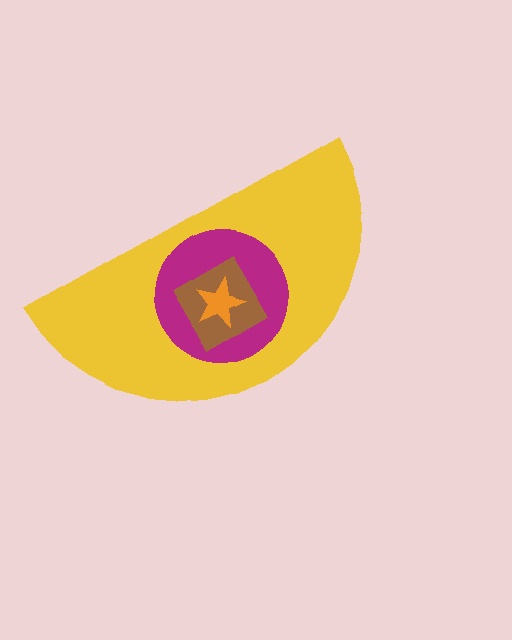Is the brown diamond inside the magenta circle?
Yes.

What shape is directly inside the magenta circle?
The brown diamond.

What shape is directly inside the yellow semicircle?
The magenta circle.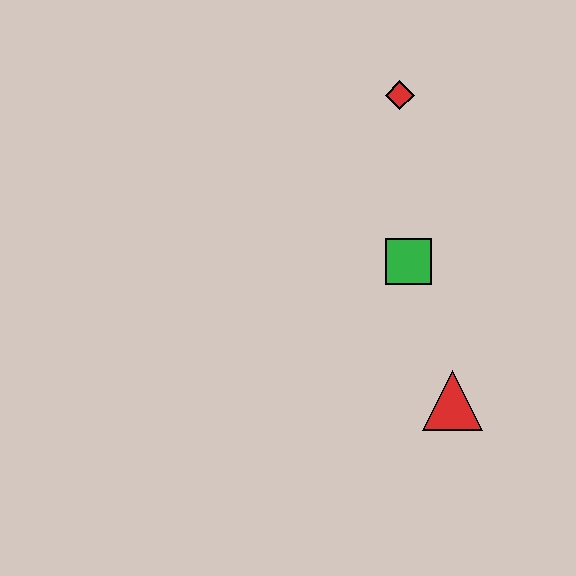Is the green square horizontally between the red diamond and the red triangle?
Yes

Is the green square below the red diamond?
Yes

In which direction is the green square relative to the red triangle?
The green square is above the red triangle.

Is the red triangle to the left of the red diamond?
No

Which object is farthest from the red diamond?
The red triangle is farthest from the red diamond.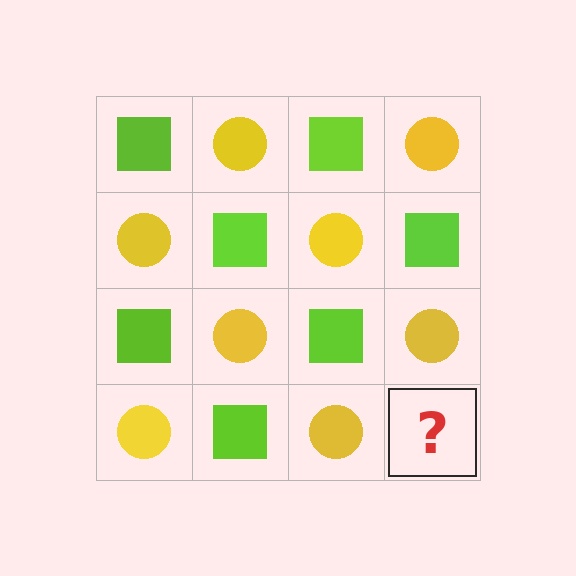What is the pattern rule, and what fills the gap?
The rule is that it alternates lime square and yellow circle in a checkerboard pattern. The gap should be filled with a lime square.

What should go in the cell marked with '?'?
The missing cell should contain a lime square.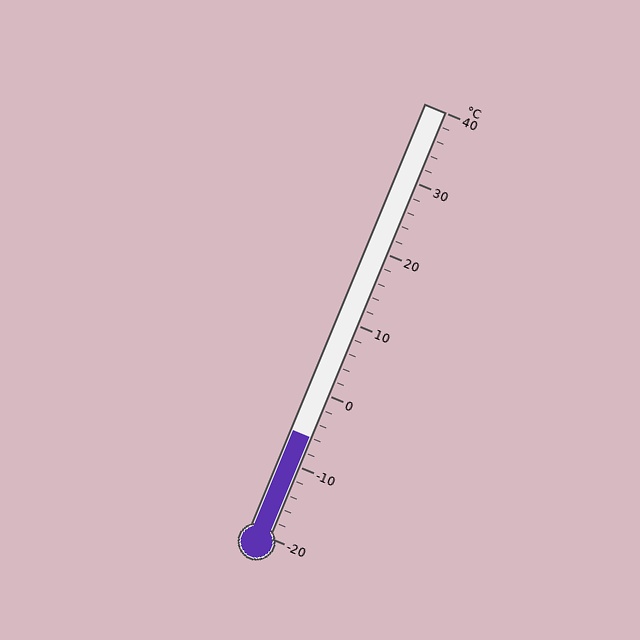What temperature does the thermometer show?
The thermometer shows approximately -6°C.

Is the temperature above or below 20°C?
The temperature is below 20°C.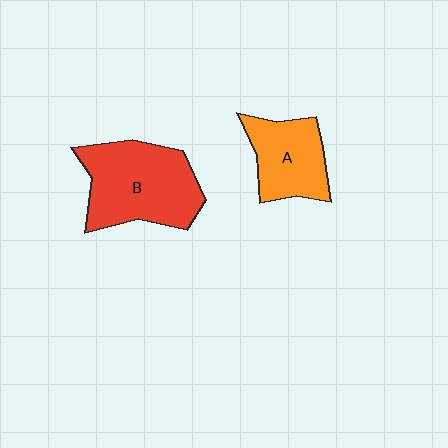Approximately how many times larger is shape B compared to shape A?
Approximately 1.5 times.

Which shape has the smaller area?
Shape A (orange).